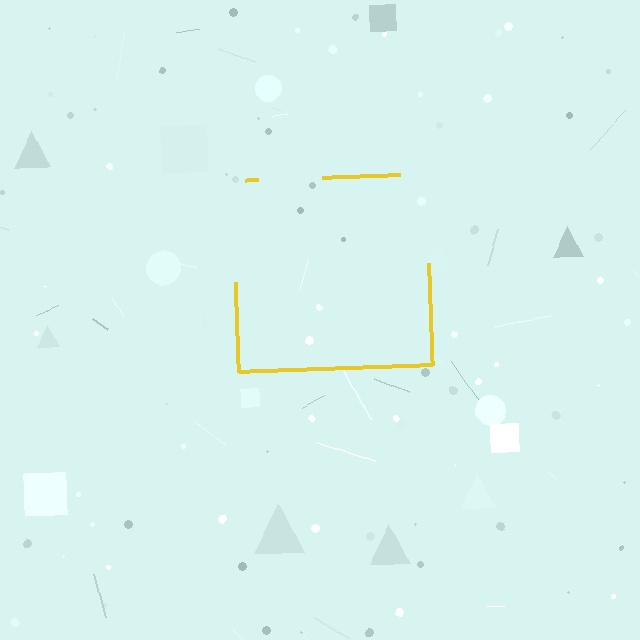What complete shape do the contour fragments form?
The contour fragments form a square.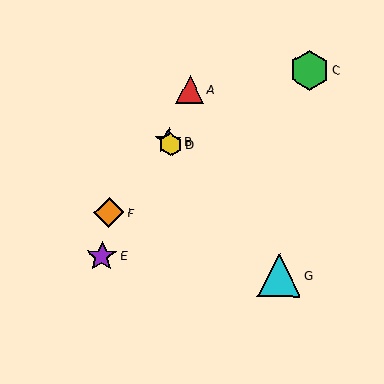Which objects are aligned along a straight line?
Objects B, D, G are aligned along a straight line.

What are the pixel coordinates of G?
Object G is at (279, 275).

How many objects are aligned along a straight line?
3 objects (B, D, G) are aligned along a straight line.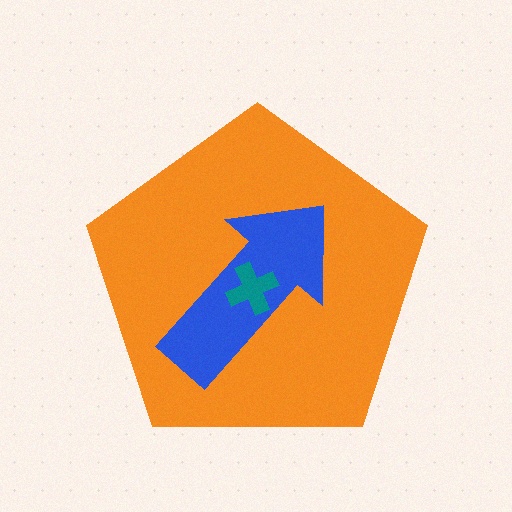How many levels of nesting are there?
3.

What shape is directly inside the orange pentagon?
The blue arrow.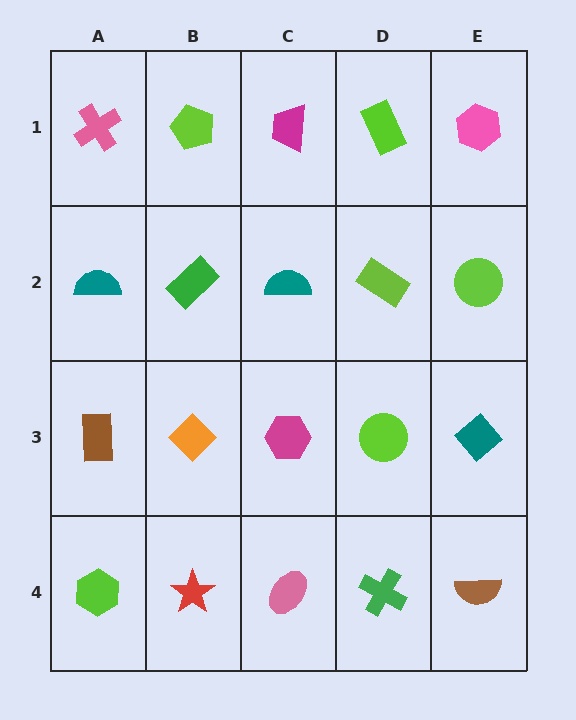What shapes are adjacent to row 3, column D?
A lime rectangle (row 2, column D), a green cross (row 4, column D), a magenta hexagon (row 3, column C), a teal diamond (row 3, column E).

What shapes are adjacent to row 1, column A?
A teal semicircle (row 2, column A), a lime pentagon (row 1, column B).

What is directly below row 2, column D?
A lime circle.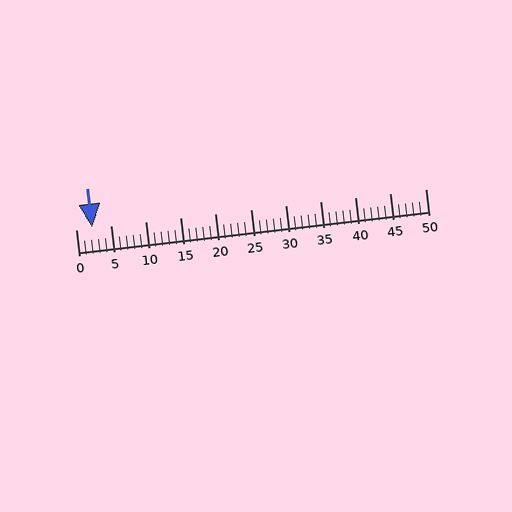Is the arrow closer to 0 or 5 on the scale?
The arrow is closer to 0.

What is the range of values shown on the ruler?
The ruler shows values from 0 to 50.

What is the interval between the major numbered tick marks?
The major tick marks are spaced 5 units apart.